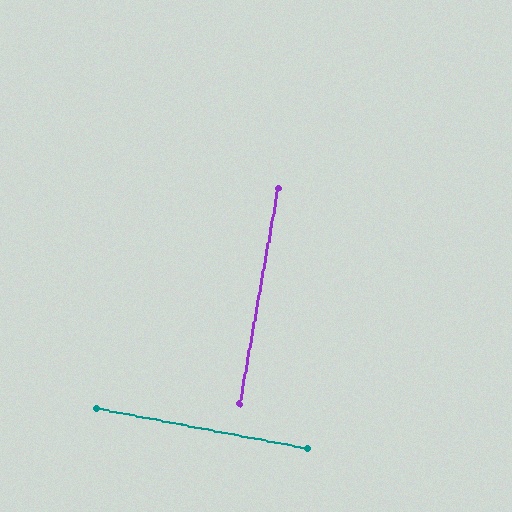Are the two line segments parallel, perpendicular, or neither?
Perpendicular — they meet at approximately 89°.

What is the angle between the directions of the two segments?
Approximately 89 degrees.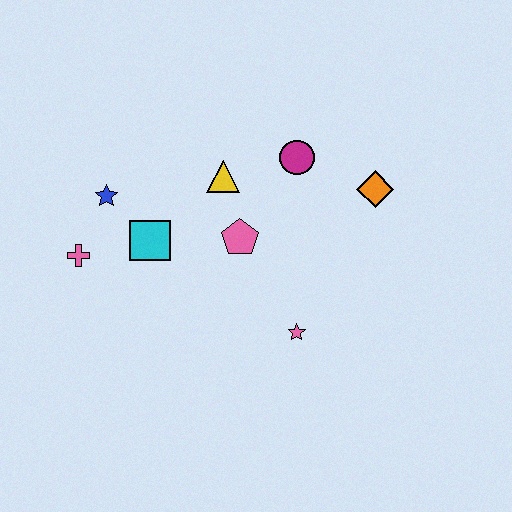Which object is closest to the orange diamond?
The magenta circle is closest to the orange diamond.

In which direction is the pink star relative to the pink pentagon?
The pink star is below the pink pentagon.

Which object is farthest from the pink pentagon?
The pink cross is farthest from the pink pentagon.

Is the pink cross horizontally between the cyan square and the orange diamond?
No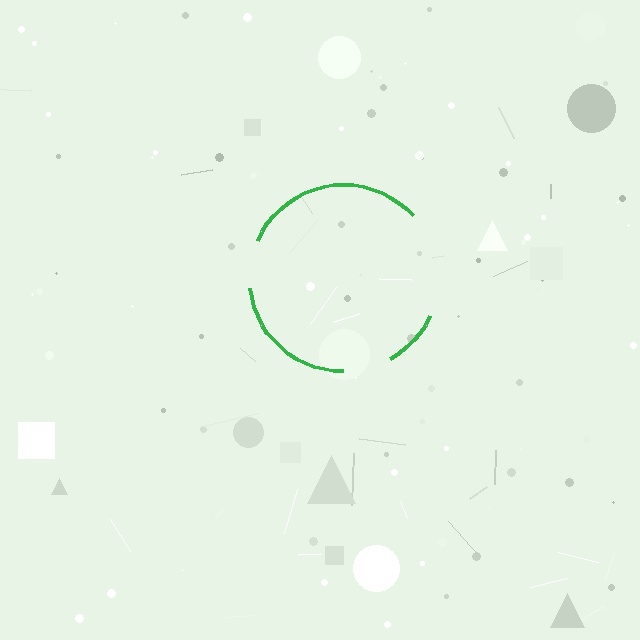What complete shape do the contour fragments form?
The contour fragments form a circle.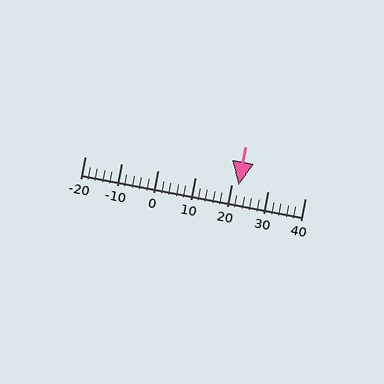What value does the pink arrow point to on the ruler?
The pink arrow points to approximately 22.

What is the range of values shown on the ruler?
The ruler shows values from -20 to 40.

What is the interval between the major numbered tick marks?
The major tick marks are spaced 10 units apart.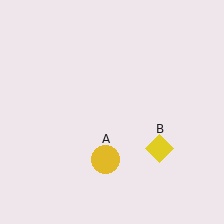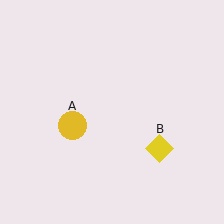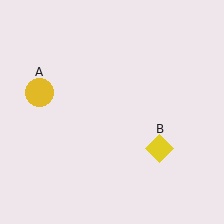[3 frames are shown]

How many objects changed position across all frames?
1 object changed position: yellow circle (object A).